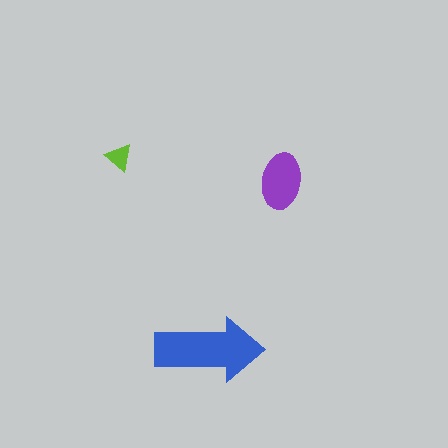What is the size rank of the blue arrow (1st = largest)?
1st.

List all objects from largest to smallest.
The blue arrow, the purple ellipse, the lime triangle.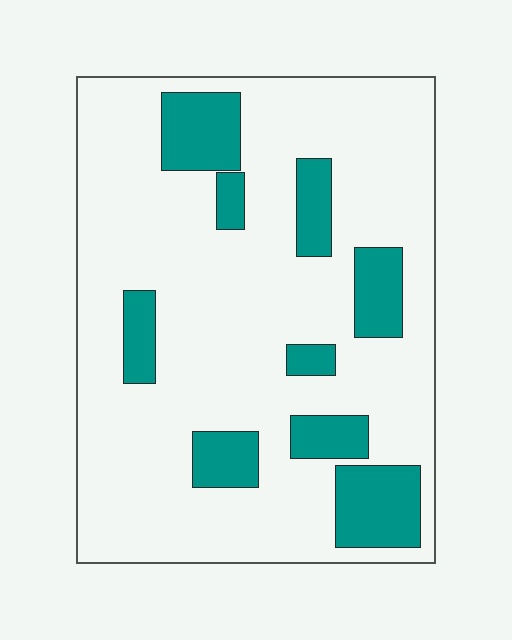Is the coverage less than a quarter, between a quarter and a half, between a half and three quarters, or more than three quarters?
Less than a quarter.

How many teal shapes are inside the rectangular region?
9.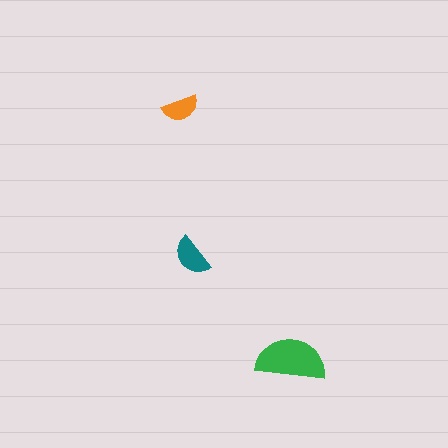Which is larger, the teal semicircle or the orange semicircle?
The teal one.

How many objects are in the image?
There are 3 objects in the image.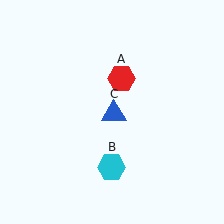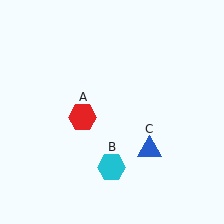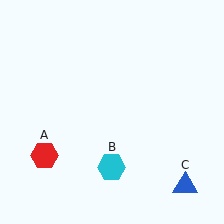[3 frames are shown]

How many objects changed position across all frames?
2 objects changed position: red hexagon (object A), blue triangle (object C).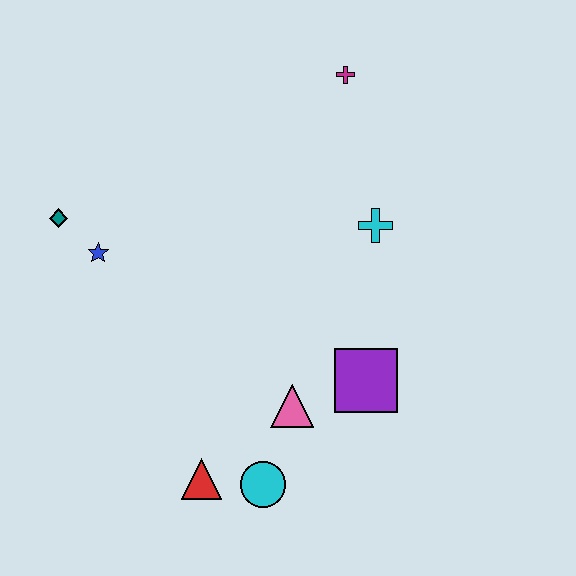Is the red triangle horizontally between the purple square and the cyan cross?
No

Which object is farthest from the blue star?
The magenta cross is farthest from the blue star.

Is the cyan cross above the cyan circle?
Yes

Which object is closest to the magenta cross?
The cyan cross is closest to the magenta cross.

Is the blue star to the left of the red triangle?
Yes